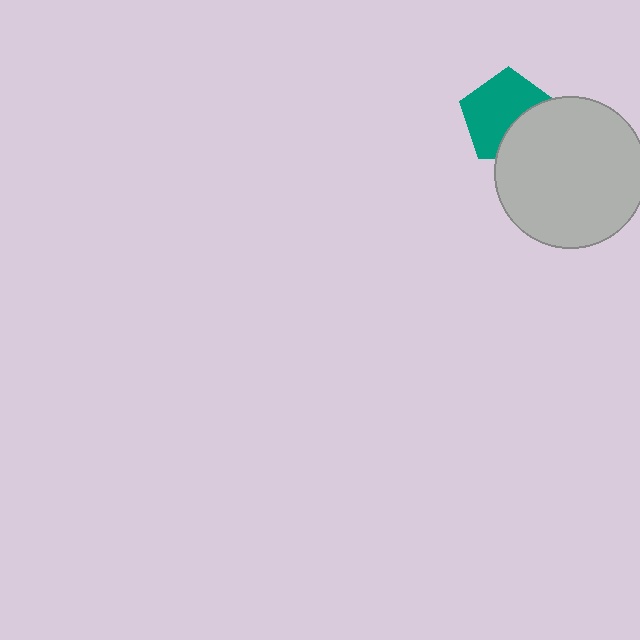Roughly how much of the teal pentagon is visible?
Most of it is visible (roughly 65%).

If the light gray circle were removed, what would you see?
You would see the complete teal pentagon.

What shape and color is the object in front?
The object in front is a light gray circle.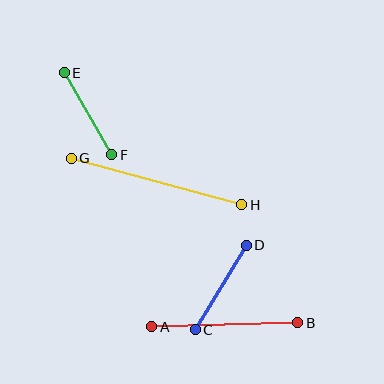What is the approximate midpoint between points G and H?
The midpoint is at approximately (156, 181) pixels.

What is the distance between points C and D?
The distance is approximately 99 pixels.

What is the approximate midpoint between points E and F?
The midpoint is at approximately (88, 114) pixels.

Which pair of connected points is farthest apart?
Points G and H are farthest apart.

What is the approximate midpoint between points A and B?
The midpoint is at approximately (225, 325) pixels.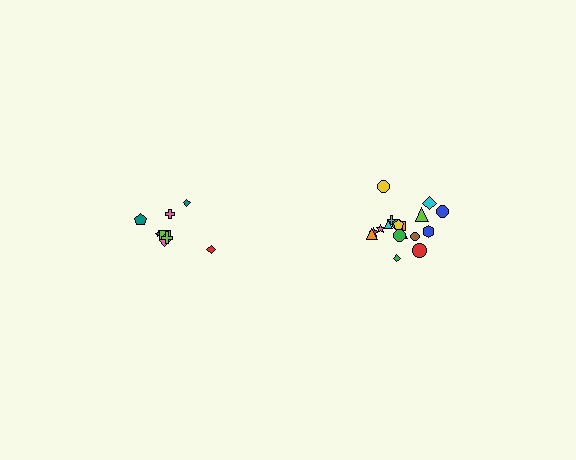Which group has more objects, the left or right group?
The right group.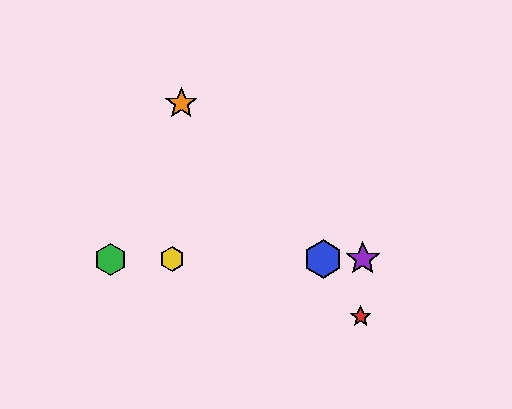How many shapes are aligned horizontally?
4 shapes (the blue hexagon, the green hexagon, the yellow hexagon, the purple star) are aligned horizontally.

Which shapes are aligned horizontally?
The blue hexagon, the green hexagon, the yellow hexagon, the purple star are aligned horizontally.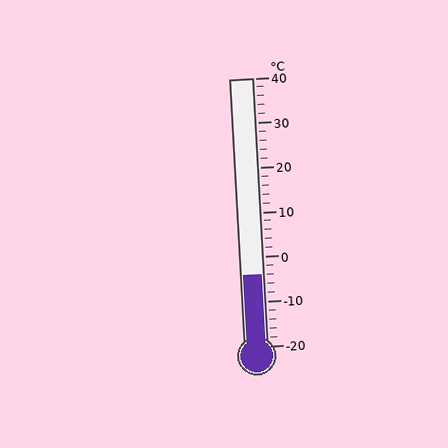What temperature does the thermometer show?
The thermometer shows approximately -4°C.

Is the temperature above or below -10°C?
The temperature is above -10°C.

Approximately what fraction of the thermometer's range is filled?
The thermometer is filled to approximately 25% of its range.